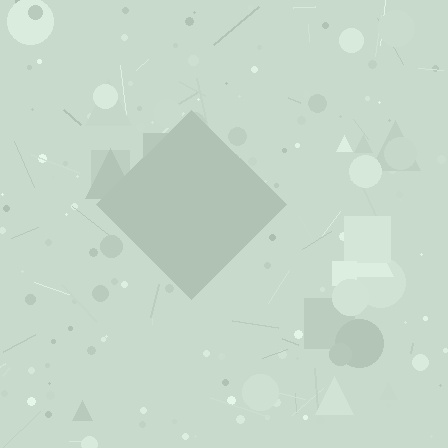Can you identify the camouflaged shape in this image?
The camouflaged shape is a diamond.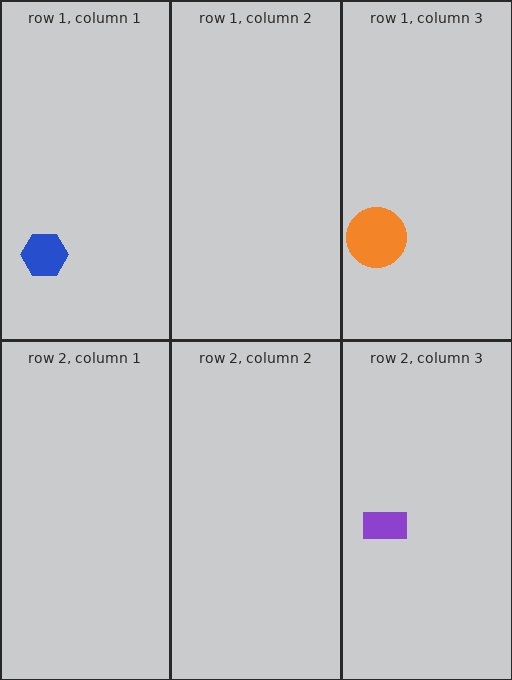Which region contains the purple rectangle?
The row 2, column 3 region.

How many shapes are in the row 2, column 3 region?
1.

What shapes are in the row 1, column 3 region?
The orange circle.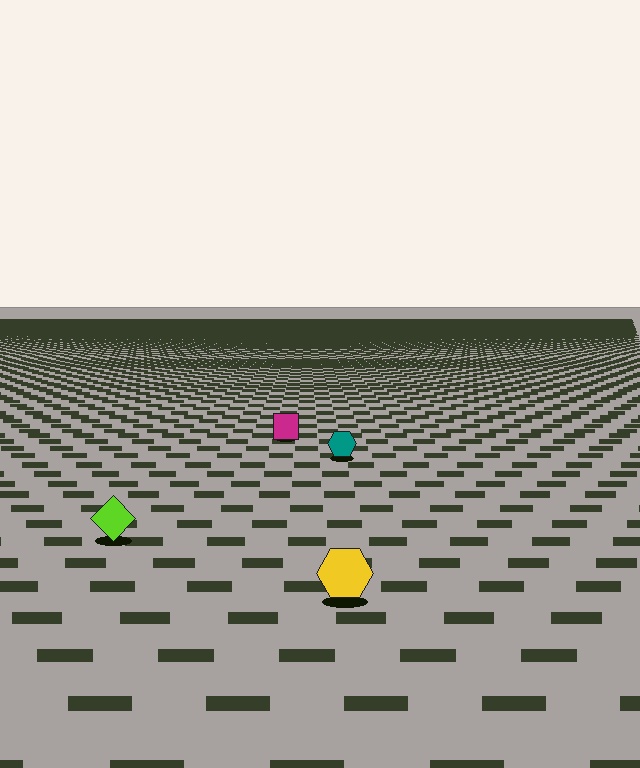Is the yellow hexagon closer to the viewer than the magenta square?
Yes. The yellow hexagon is closer — you can tell from the texture gradient: the ground texture is coarser near it.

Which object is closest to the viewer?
The yellow hexagon is closest. The texture marks near it are larger and more spread out.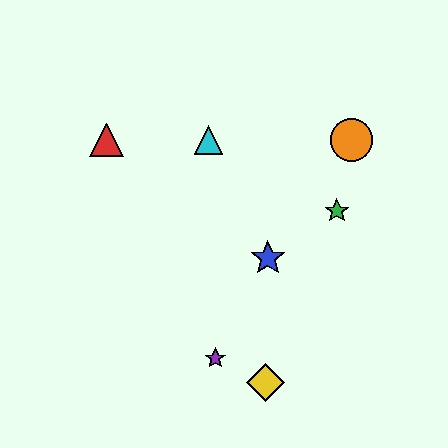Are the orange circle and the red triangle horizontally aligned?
Yes, both are at y≈140.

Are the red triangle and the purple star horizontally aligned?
No, the red triangle is at y≈140 and the purple star is at y≈358.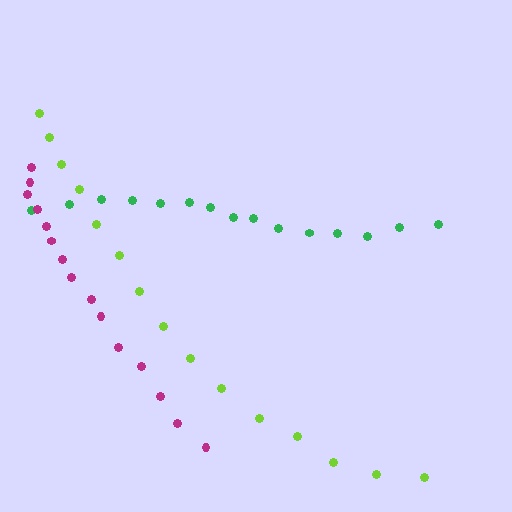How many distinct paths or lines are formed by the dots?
There are 3 distinct paths.